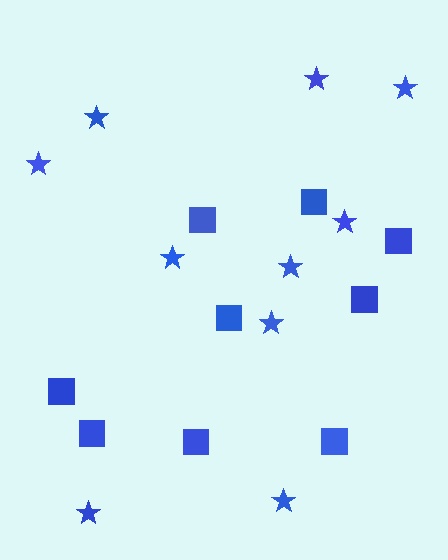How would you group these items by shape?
There are 2 groups: one group of squares (9) and one group of stars (10).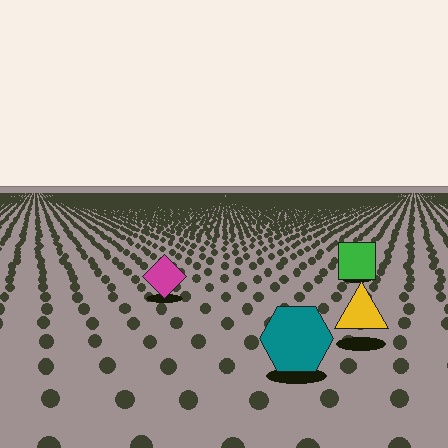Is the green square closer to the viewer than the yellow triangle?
No. The yellow triangle is closer — you can tell from the texture gradient: the ground texture is coarser near it.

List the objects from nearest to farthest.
From nearest to farthest: the teal hexagon, the yellow triangle, the magenta diamond, the green square.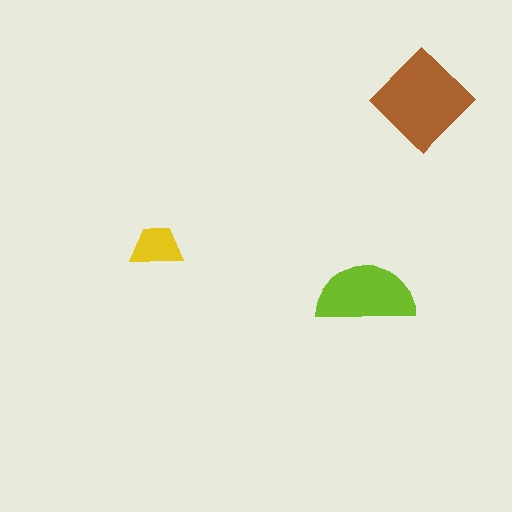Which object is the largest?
The brown diamond.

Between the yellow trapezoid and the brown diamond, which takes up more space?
The brown diamond.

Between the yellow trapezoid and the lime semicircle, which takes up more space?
The lime semicircle.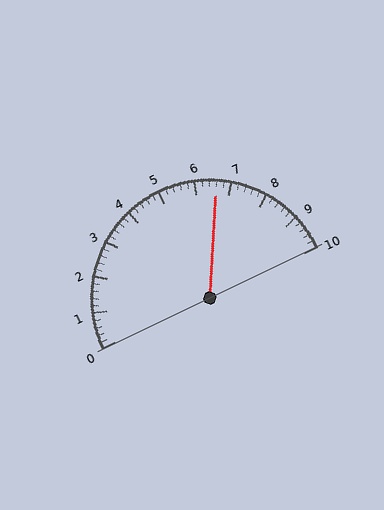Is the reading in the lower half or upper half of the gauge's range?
The reading is in the upper half of the range (0 to 10).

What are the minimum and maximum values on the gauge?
The gauge ranges from 0 to 10.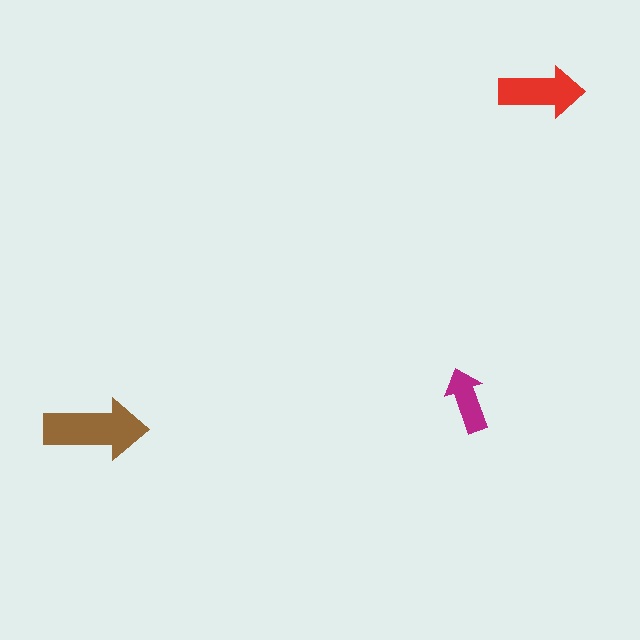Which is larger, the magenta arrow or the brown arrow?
The brown one.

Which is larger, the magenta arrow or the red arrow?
The red one.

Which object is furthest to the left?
The brown arrow is leftmost.